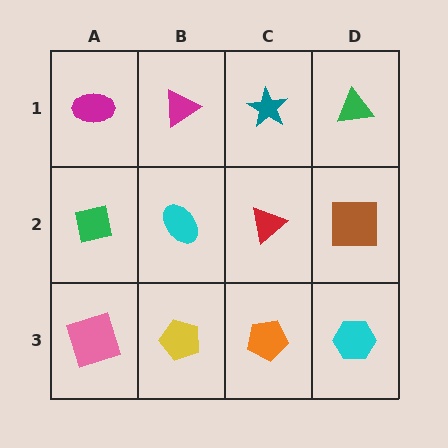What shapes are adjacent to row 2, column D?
A green triangle (row 1, column D), a cyan hexagon (row 3, column D), a red triangle (row 2, column C).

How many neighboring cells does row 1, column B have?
3.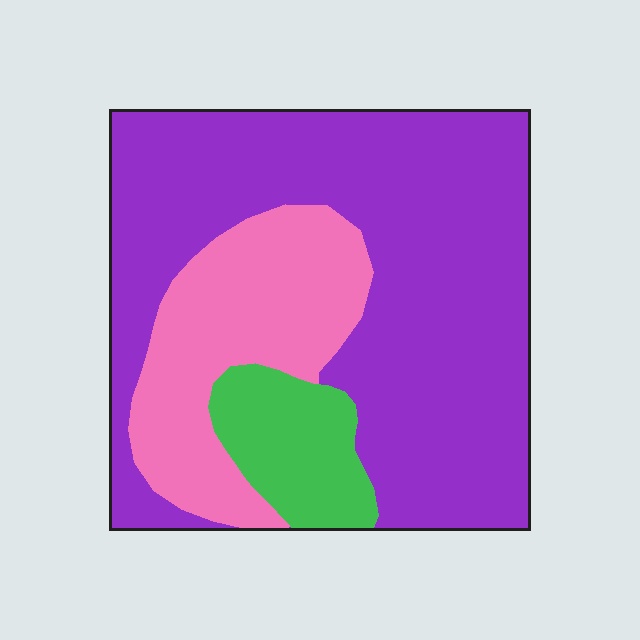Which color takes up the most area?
Purple, at roughly 65%.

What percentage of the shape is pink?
Pink covers 24% of the shape.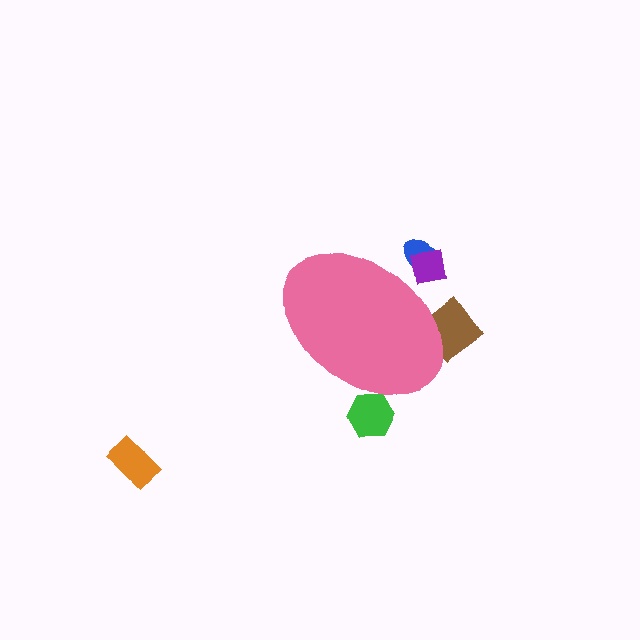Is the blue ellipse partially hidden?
Yes, the blue ellipse is partially hidden behind the pink ellipse.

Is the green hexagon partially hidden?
Yes, the green hexagon is partially hidden behind the pink ellipse.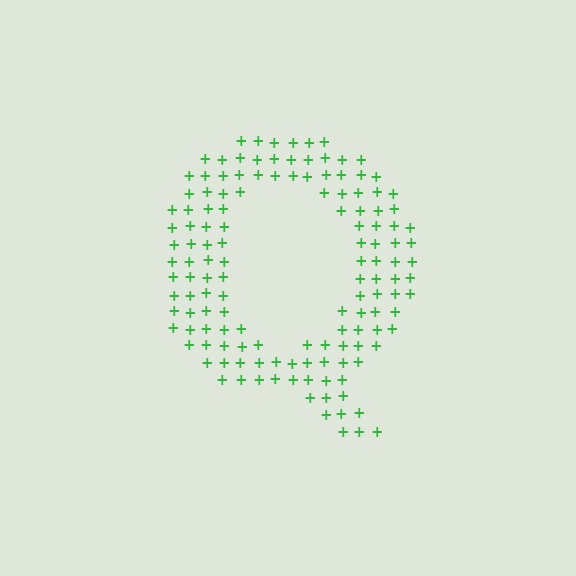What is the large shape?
The large shape is the letter Q.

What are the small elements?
The small elements are plus signs.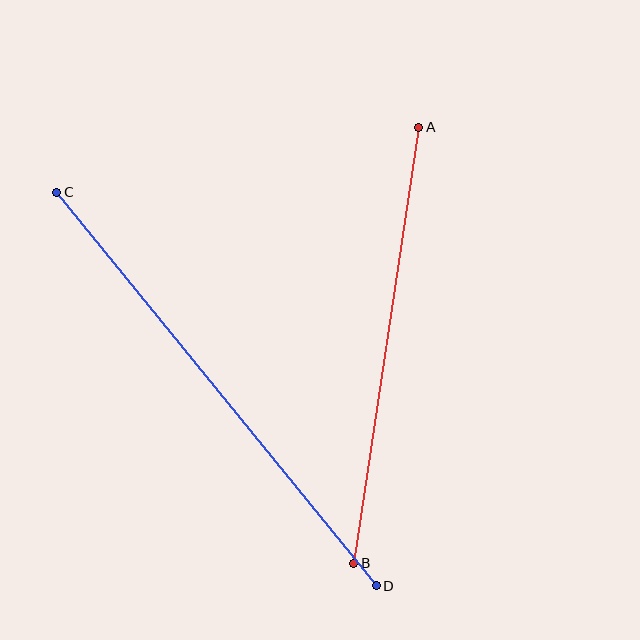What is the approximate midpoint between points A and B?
The midpoint is at approximately (386, 345) pixels.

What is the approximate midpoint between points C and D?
The midpoint is at approximately (217, 389) pixels.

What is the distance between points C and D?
The distance is approximately 507 pixels.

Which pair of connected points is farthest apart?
Points C and D are farthest apart.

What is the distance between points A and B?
The distance is approximately 440 pixels.